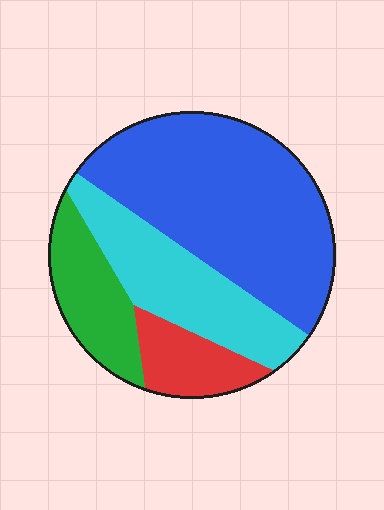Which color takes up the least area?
Red, at roughly 10%.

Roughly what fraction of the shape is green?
Green covers around 15% of the shape.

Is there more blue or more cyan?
Blue.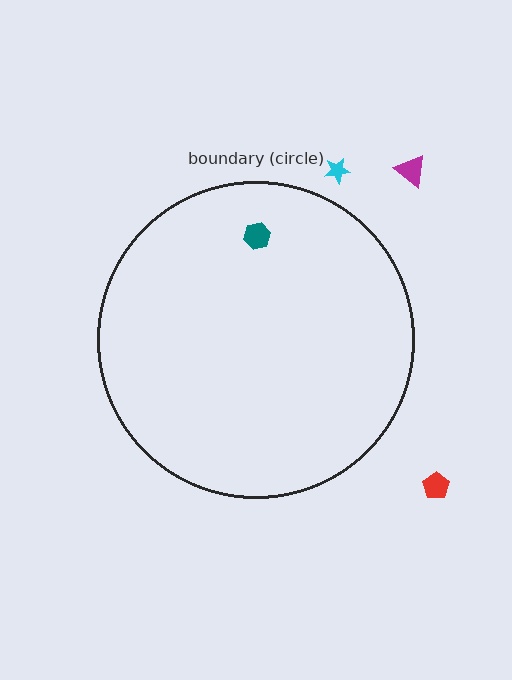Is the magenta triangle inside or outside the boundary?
Outside.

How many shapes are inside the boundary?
1 inside, 3 outside.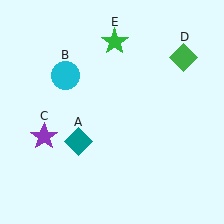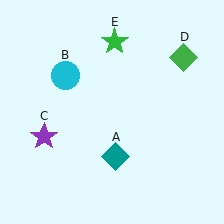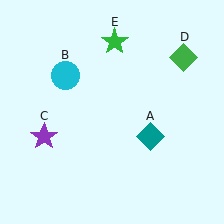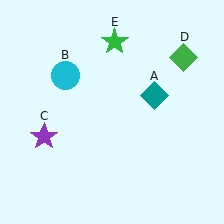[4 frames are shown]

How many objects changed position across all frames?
1 object changed position: teal diamond (object A).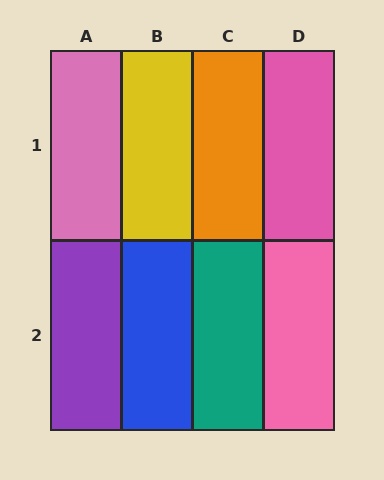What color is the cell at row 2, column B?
Blue.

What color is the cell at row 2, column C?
Teal.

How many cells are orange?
1 cell is orange.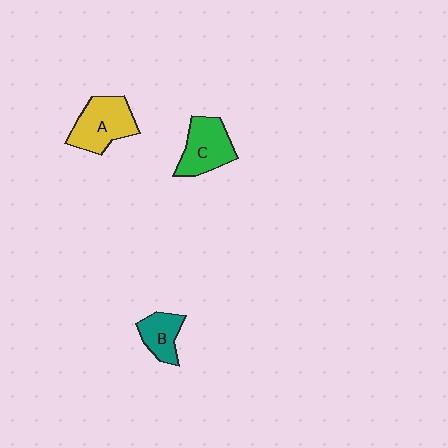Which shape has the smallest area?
Shape B (teal).